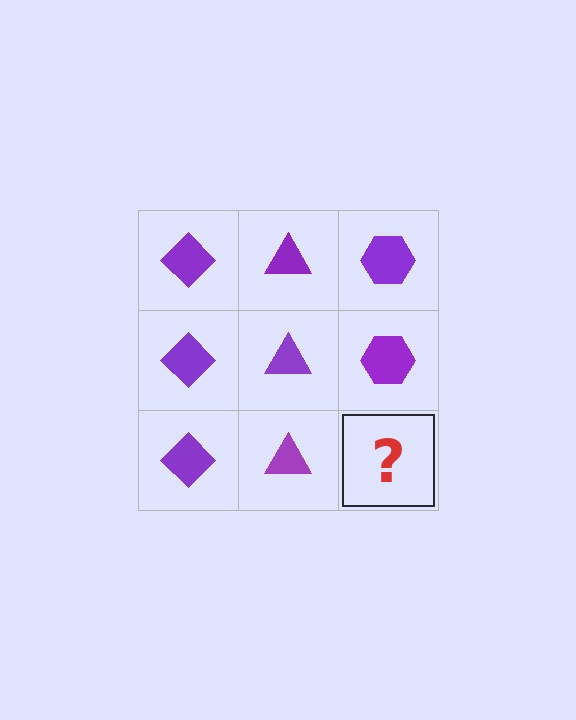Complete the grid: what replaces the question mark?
The question mark should be replaced with a purple hexagon.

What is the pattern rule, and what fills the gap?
The rule is that each column has a consistent shape. The gap should be filled with a purple hexagon.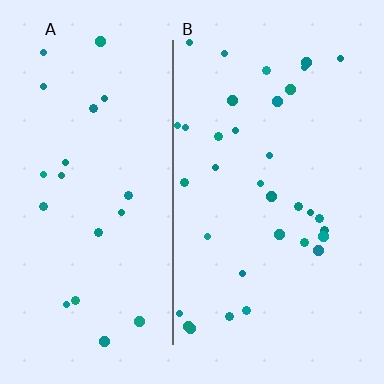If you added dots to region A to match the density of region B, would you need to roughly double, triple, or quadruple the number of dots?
Approximately double.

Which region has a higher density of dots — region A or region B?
B (the right).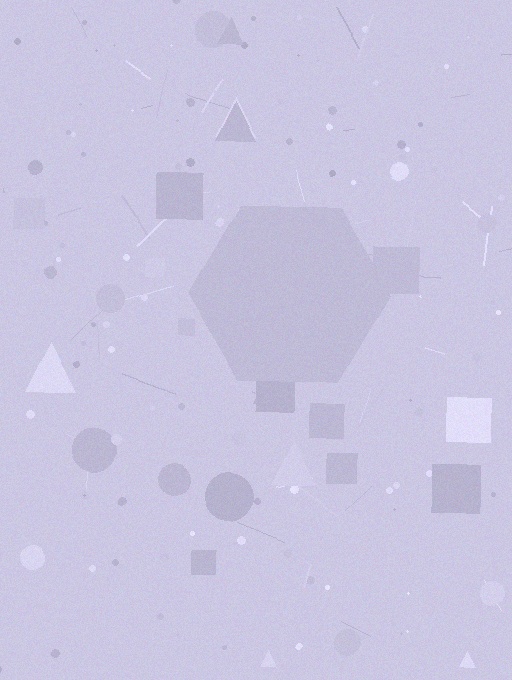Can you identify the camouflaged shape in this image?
The camouflaged shape is a hexagon.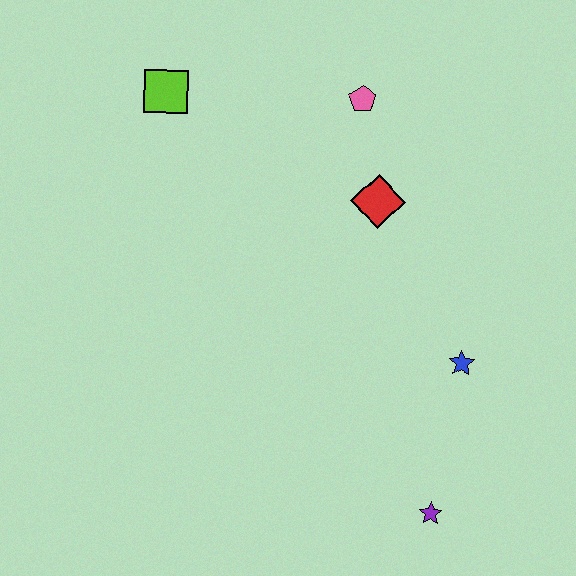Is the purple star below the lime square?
Yes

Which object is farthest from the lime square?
The purple star is farthest from the lime square.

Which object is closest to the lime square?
The pink pentagon is closest to the lime square.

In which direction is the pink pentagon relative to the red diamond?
The pink pentagon is above the red diamond.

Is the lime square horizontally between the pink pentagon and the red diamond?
No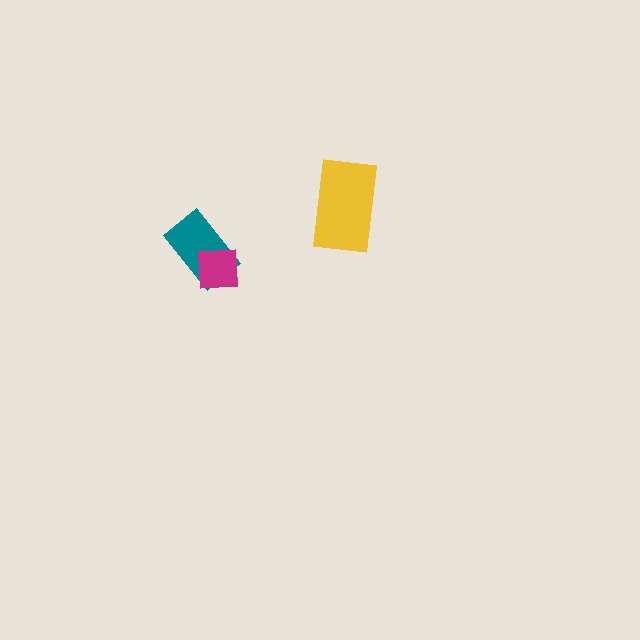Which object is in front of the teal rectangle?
The magenta square is in front of the teal rectangle.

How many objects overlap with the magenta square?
1 object overlaps with the magenta square.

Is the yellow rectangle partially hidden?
No, no other shape covers it.